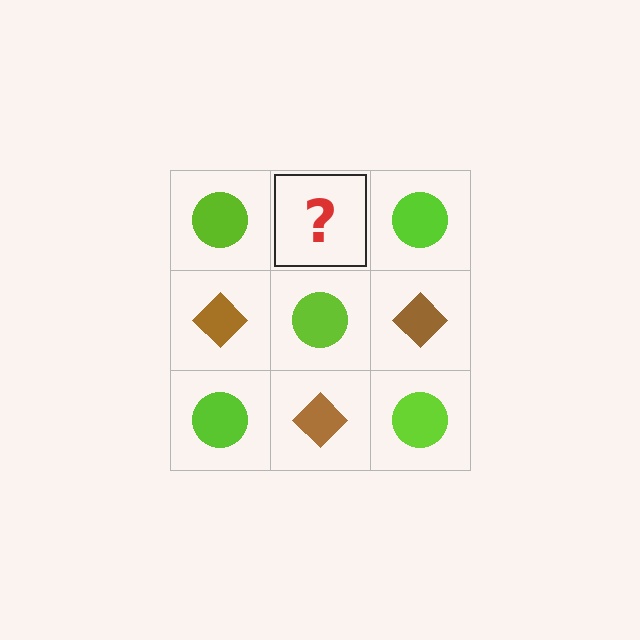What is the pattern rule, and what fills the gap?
The rule is that it alternates lime circle and brown diamond in a checkerboard pattern. The gap should be filled with a brown diamond.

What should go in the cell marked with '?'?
The missing cell should contain a brown diamond.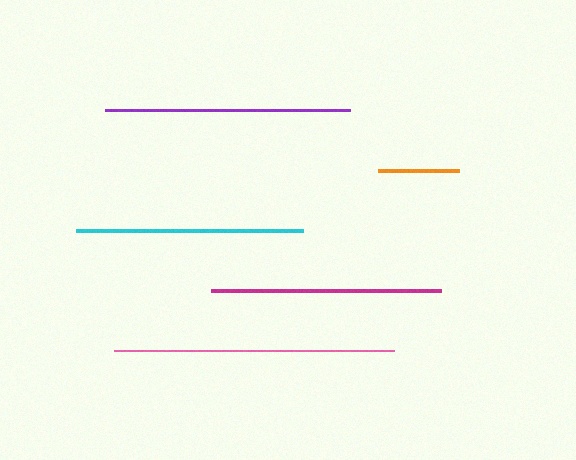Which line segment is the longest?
The pink line is the longest at approximately 280 pixels.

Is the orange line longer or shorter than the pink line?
The pink line is longer than the orange line.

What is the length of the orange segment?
The orange segment is approximately 81 pixels long.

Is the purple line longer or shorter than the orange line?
The purple line is longer than the orange line.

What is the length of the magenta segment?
The magenta segment is approximately 230 pixels long.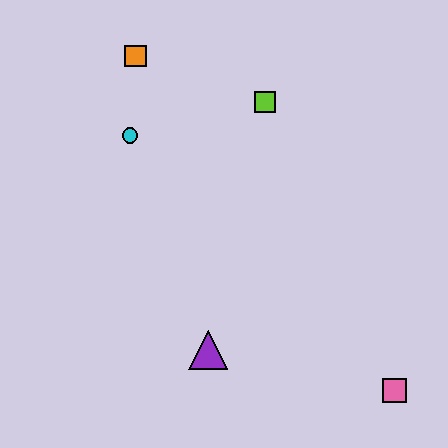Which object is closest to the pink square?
The purple triangle is closest to the pink square.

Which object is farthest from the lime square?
The pink square is farthest from the lime square.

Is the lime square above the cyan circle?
Yes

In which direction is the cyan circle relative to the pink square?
The cyan circle is to the left of the pink square.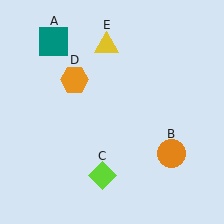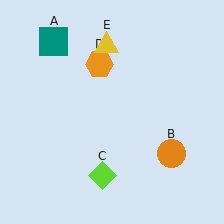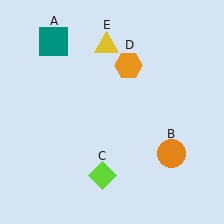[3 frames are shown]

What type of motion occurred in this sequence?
The orange hexagon (object D) rotated clockwise around the center of the scene.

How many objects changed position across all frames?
1 object changed position: orange hexagon (object D).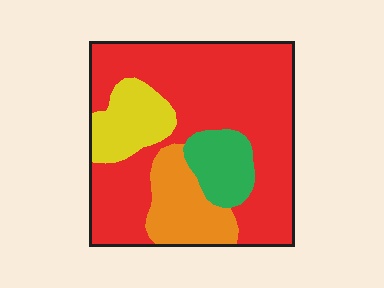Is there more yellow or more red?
Red.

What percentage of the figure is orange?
Orange covers 14% of the figure.